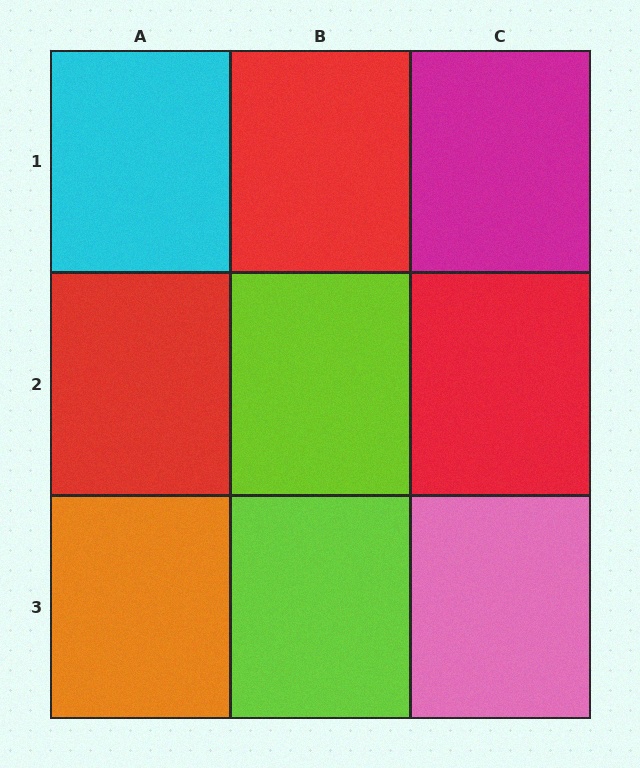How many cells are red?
3 cells are red.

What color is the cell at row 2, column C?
Red.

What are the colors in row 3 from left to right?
Orange, lime, pink.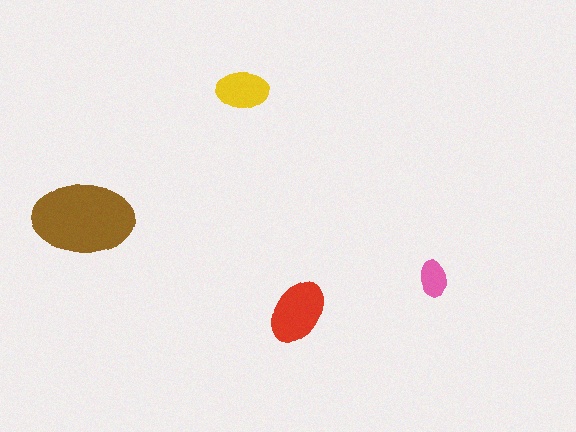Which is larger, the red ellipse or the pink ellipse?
The red one.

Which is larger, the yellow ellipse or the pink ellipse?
The yellow one.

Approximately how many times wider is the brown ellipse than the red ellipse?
About 1.5 times wider.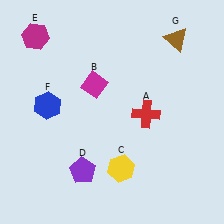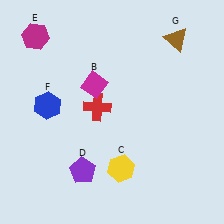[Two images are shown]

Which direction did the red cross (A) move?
The red cross (A) moved left.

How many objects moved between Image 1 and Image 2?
1 object moved between the two images.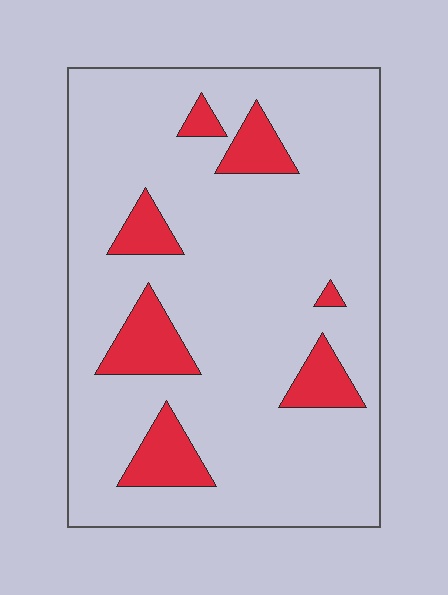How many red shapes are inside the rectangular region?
7.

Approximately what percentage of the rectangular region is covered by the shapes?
Approximately 15%.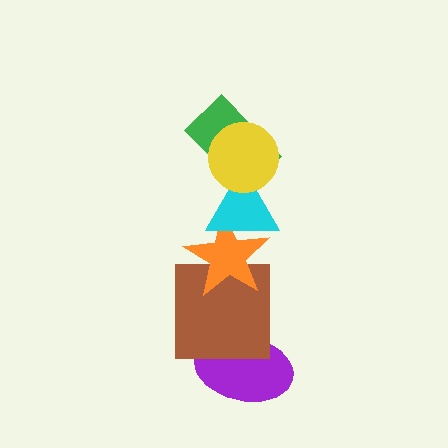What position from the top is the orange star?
The orange star is 4th from the top.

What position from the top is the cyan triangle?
The cyan triangle is 3rd from the top.